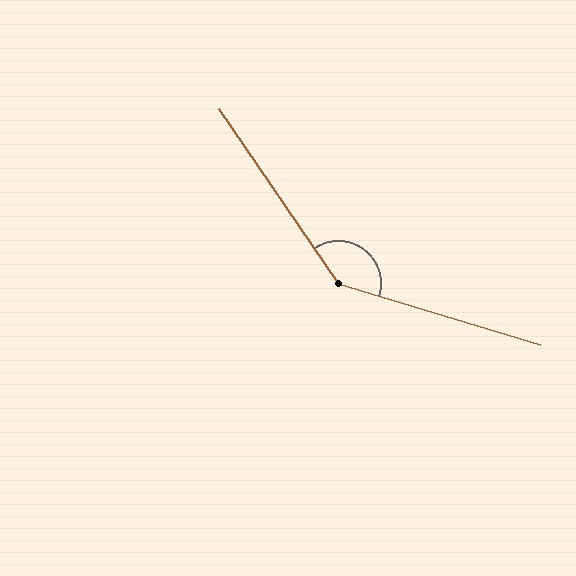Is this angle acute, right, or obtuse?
It is obtuse.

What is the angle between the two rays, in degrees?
Approximately 141 degrees.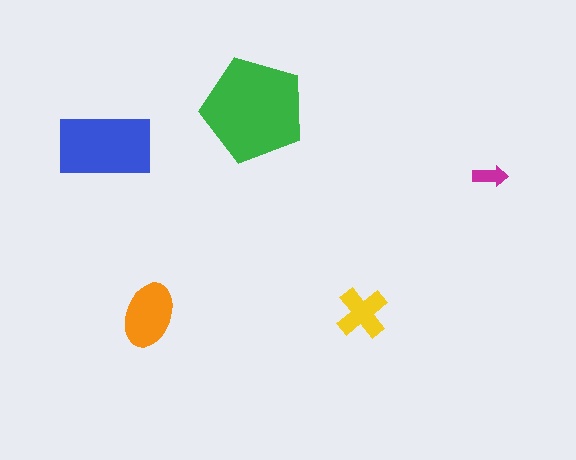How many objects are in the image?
There are 5 objects in the image.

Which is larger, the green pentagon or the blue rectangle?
The green pentagon.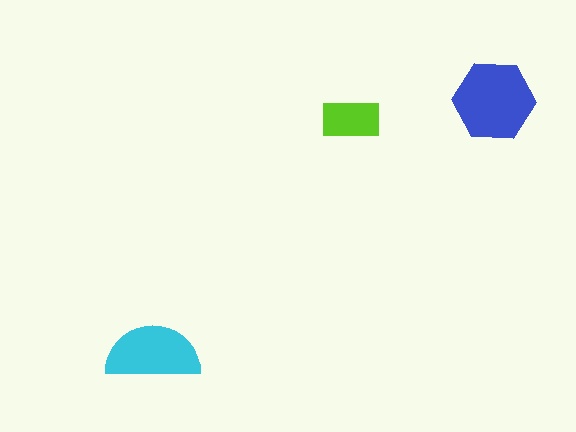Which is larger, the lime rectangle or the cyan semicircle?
The cyan semicircle.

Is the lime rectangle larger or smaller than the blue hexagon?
Smaller.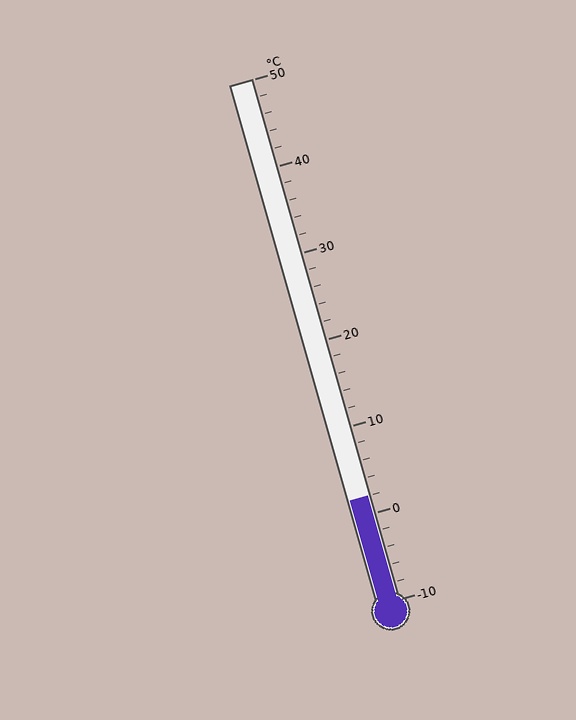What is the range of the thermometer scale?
The thermometer scale ranges from -10°C to 50°C.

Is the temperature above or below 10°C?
The temperature is below 10°C.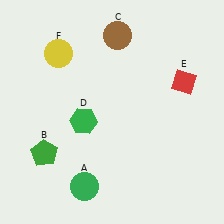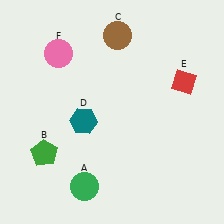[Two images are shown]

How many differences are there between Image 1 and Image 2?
There are 2 differences between the two images.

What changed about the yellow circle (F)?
In Image 1, F is yellow. In Image 2, it changed to pink.